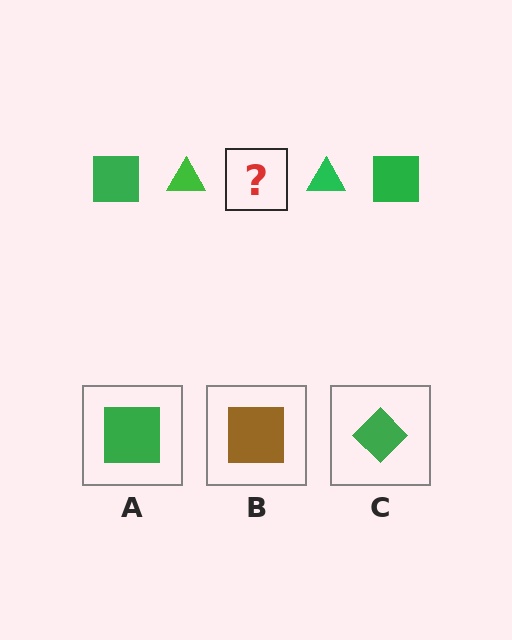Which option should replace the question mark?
Option A.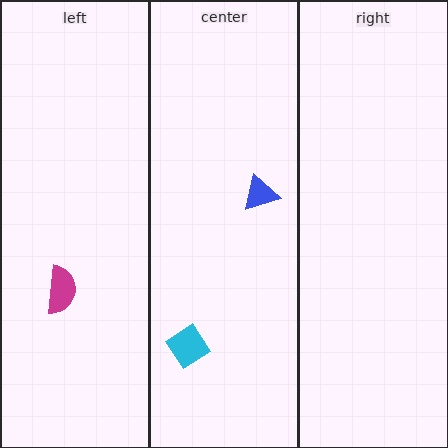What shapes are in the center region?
The cyan diamond, the blue triangle.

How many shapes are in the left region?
1.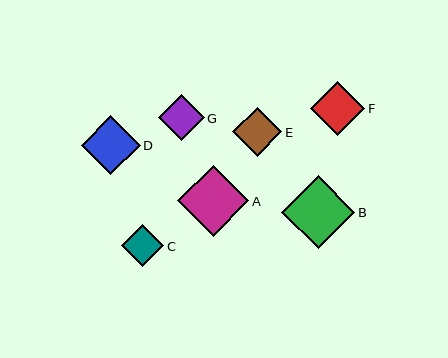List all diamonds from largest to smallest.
From largest to smallest: B, A, D, F, E, G, C.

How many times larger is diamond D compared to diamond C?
Diamond D is approximately 1.4 times the size of diamond C.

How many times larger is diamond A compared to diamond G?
Diamond A is approximately 1.6 times the size of diamond G.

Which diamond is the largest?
Diamond B is the largest with a size of approximately 73 pixels.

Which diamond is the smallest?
Diamond C is the smallest with a size of approximately 42 pixels.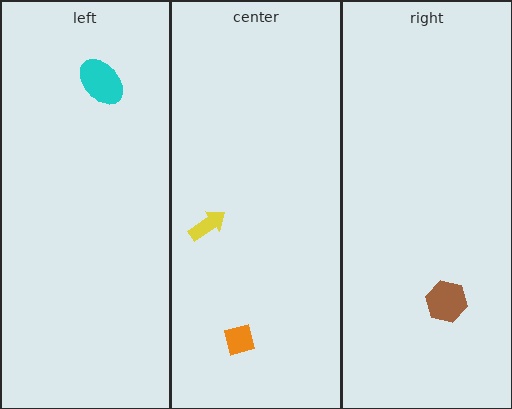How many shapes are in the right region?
1.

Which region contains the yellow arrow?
The center region.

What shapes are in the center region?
The orange square, the yellow arrow.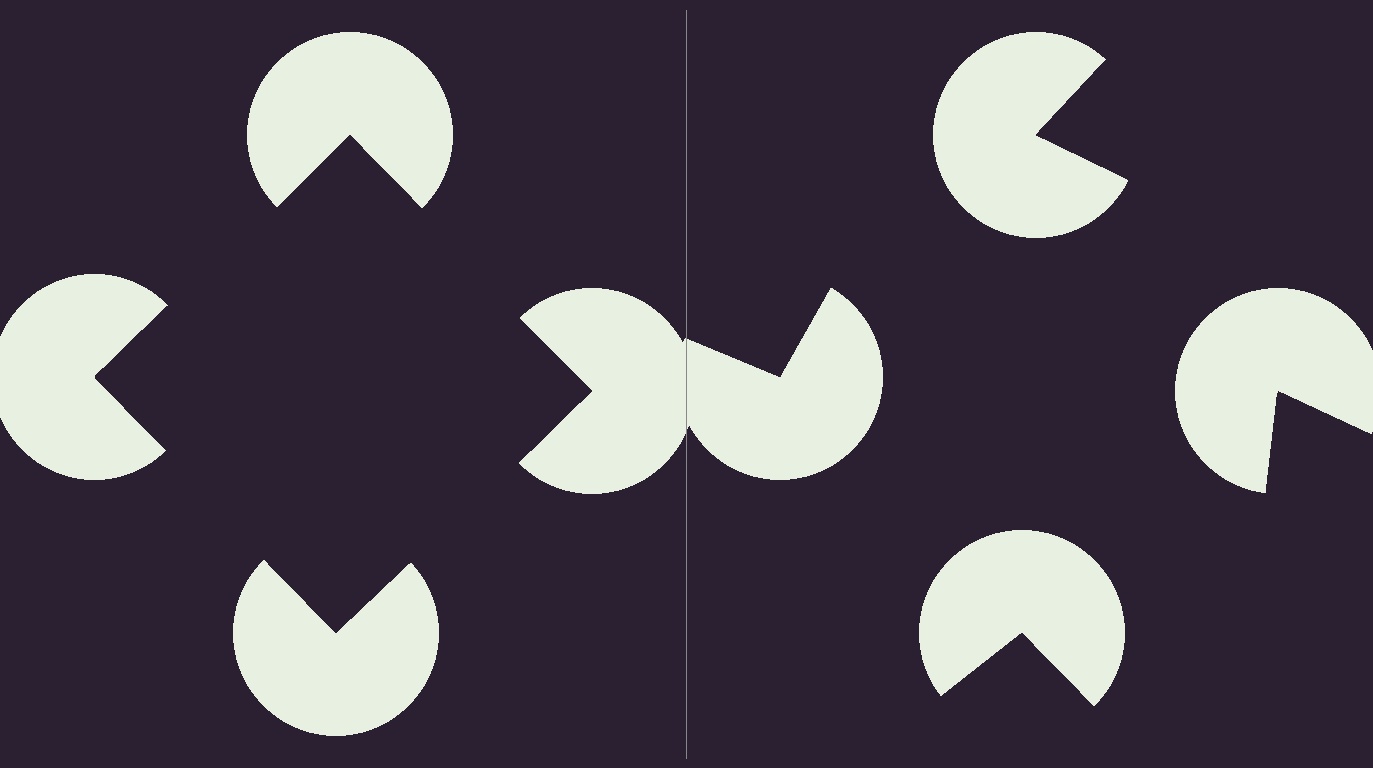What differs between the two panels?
The pac-man discs are positioned identically on both sides; only the wedge orientations differ. On the left they align to a square; on the right they are misaligned.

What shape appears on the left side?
An illusory square.